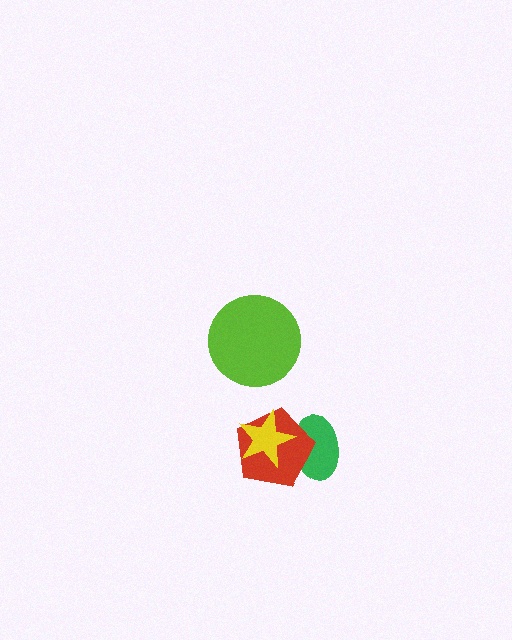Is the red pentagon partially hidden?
Yes, it is partially covered by another shape.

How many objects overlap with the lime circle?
0 objects overlap with the lime circle.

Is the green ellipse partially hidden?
Yes, it is partially covered by another shape.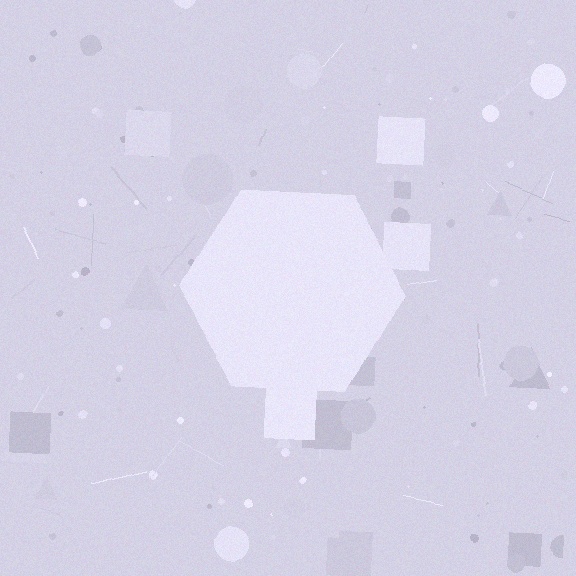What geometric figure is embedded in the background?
A hexagon is embedded in the background.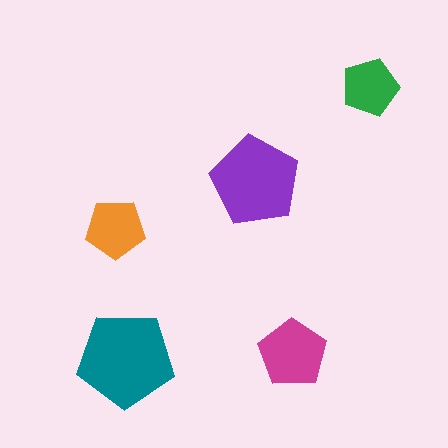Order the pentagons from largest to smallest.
the teal one, the purple one, the magenta one, the orange one, the green one.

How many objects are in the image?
There are 5 objects in the image.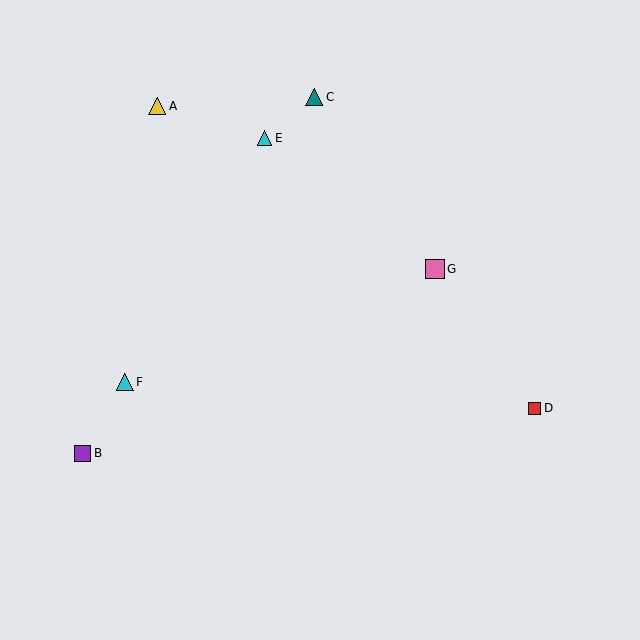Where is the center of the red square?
The center of the red square is at (535, 408).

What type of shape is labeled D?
Shape D is a red square.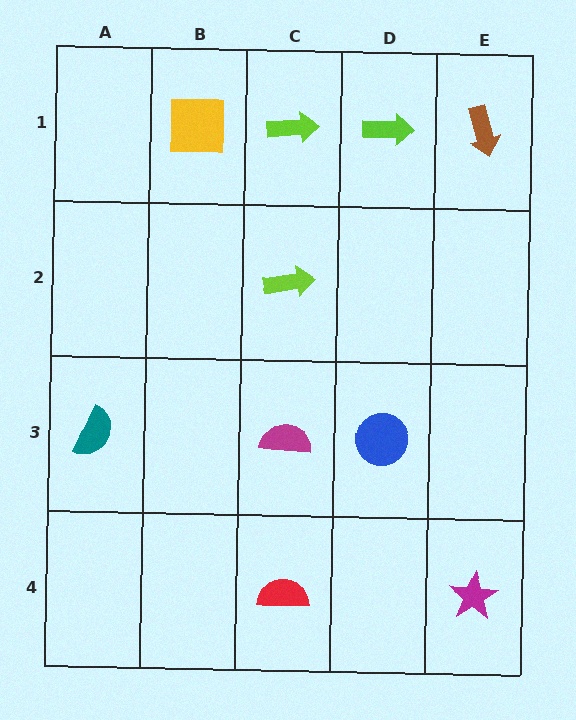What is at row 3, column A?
A teal semicircle.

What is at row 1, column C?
A lime arrow.